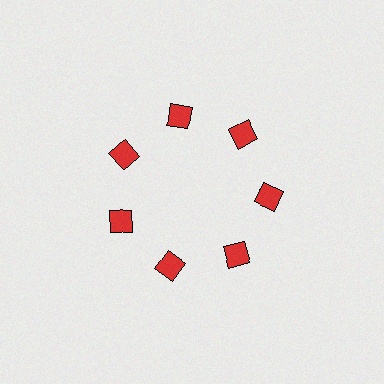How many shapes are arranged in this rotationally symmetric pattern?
There are 7 shapes, arranged in 7 groups of 1.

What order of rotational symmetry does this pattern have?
This pattern has 7-fold rotational symmetry.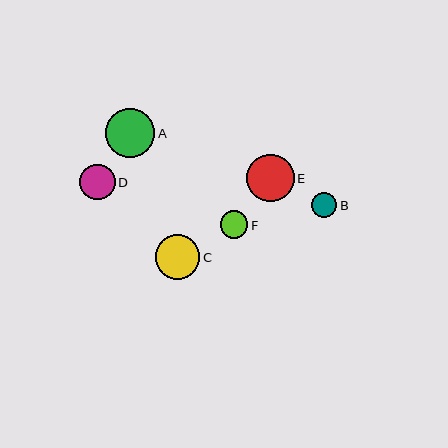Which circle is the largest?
Circle A is the largest with a size of approximately 49 pixels.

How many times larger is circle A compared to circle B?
Circle A is approximately 2.0 times the size of circle B.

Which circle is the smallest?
Circle B is the smallest with a size of approximately 25 pixels.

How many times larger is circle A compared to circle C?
Circle A is approximately 1.1 times the size of circle C.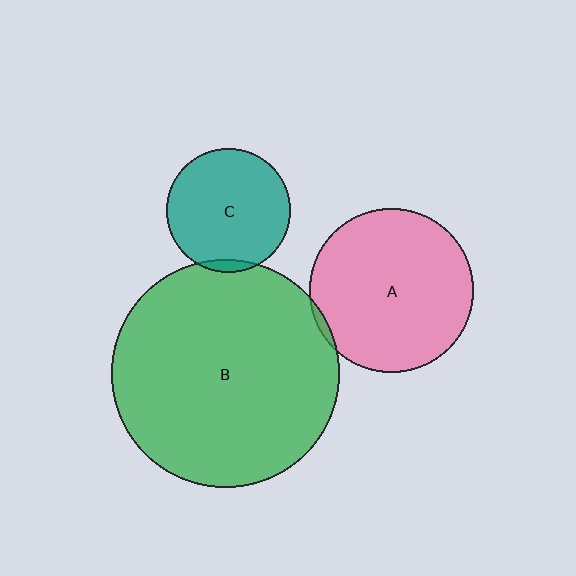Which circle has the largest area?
Circle B (green).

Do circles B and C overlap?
Yes.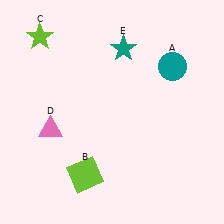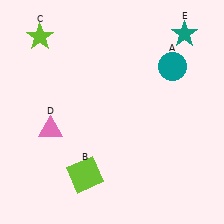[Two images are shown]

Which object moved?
The teal star (E) moved right.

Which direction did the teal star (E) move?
The teal star (E) moved right.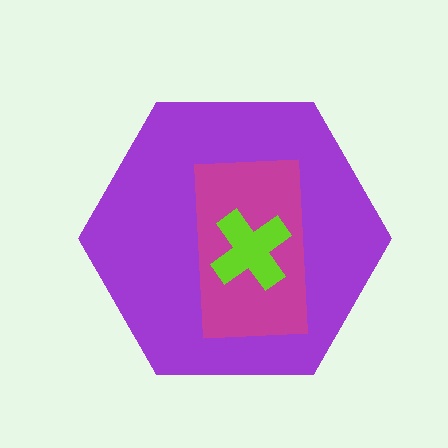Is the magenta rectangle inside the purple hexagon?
Yes.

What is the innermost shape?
The lime cross.